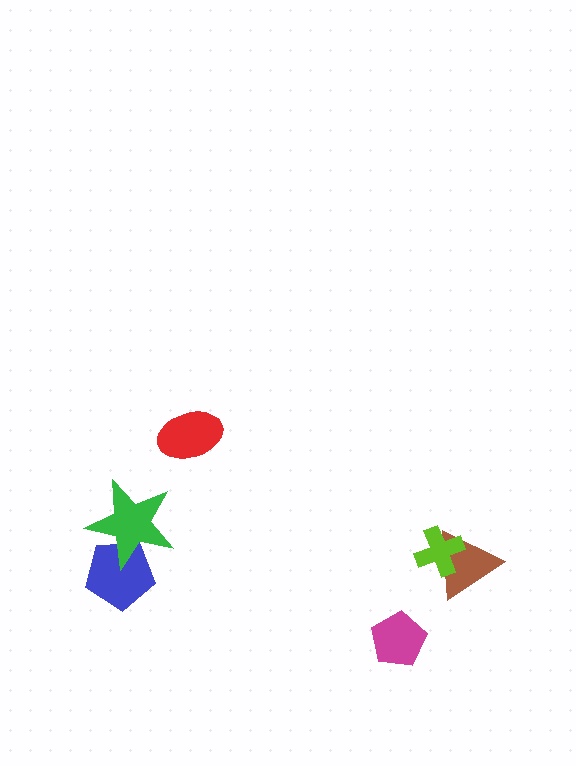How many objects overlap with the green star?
1 object overlaps with the green star.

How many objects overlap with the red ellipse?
0 objects overlap with the red ellipse.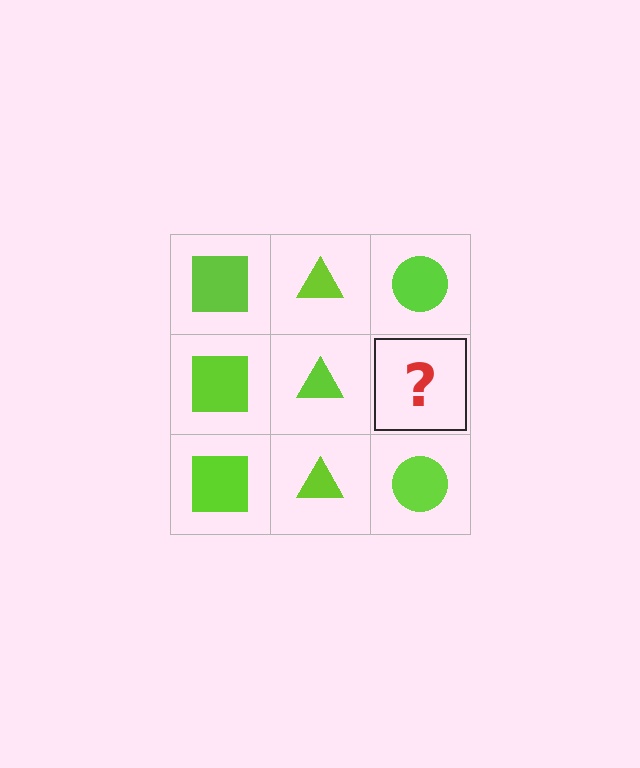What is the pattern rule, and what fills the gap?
The rule is that each column has a consistent shape. The gap should be filled with a lime circle.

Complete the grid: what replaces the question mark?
The question mark should be replaced with a lime circle.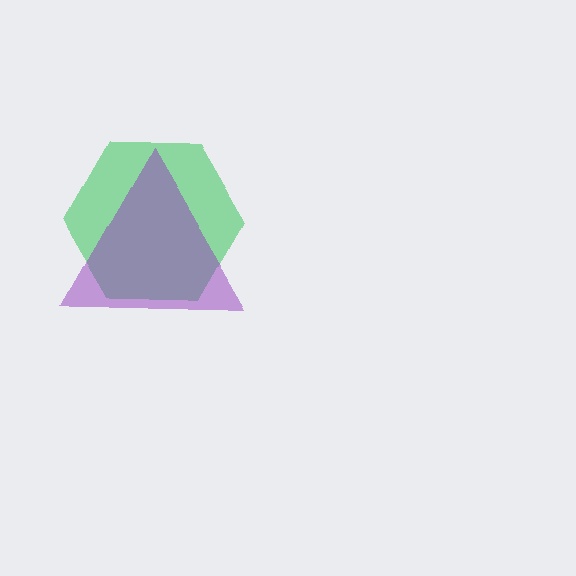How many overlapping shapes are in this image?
There are 2 overlapping shapes in the image.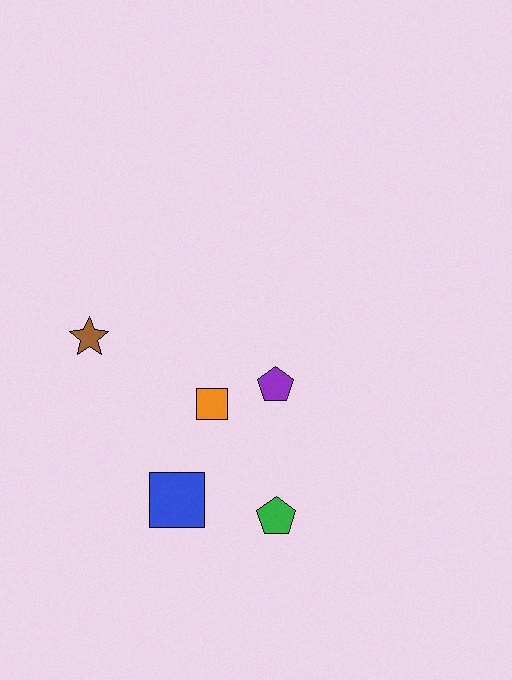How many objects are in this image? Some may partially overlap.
There are 5 objects.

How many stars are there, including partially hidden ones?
There is 1 star.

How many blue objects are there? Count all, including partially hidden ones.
There is 1 blue object.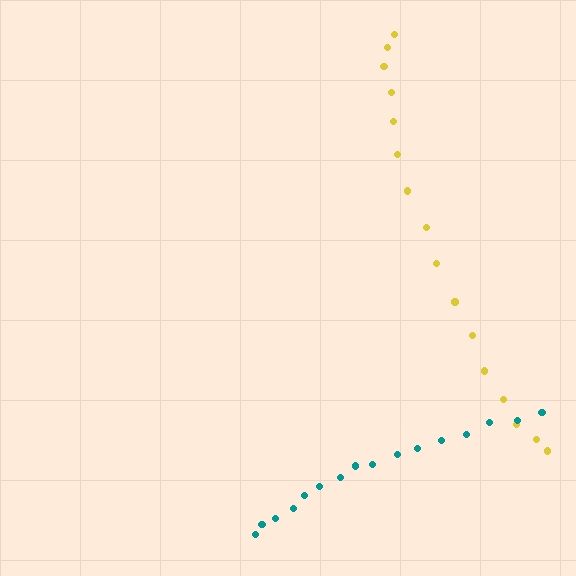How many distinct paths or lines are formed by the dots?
There are 2 distinct paths.